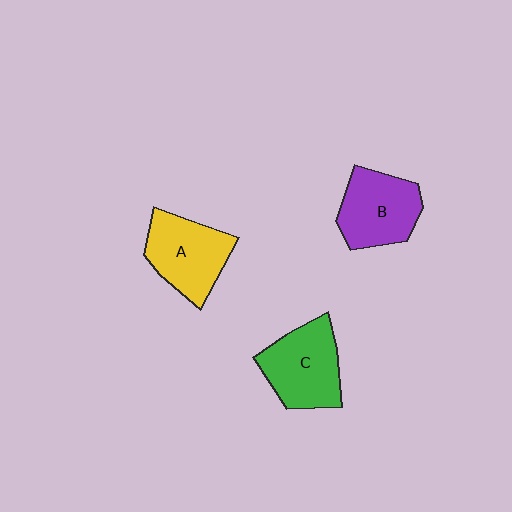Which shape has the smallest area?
Shape B (purple).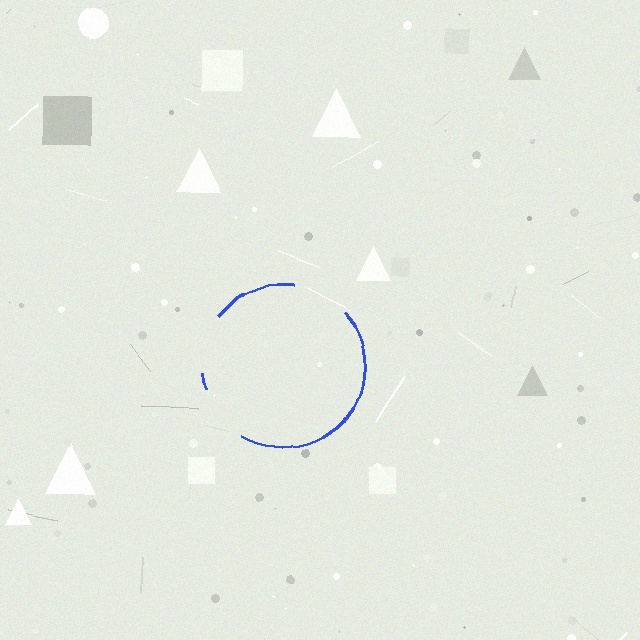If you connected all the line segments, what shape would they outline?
They would outline a circle.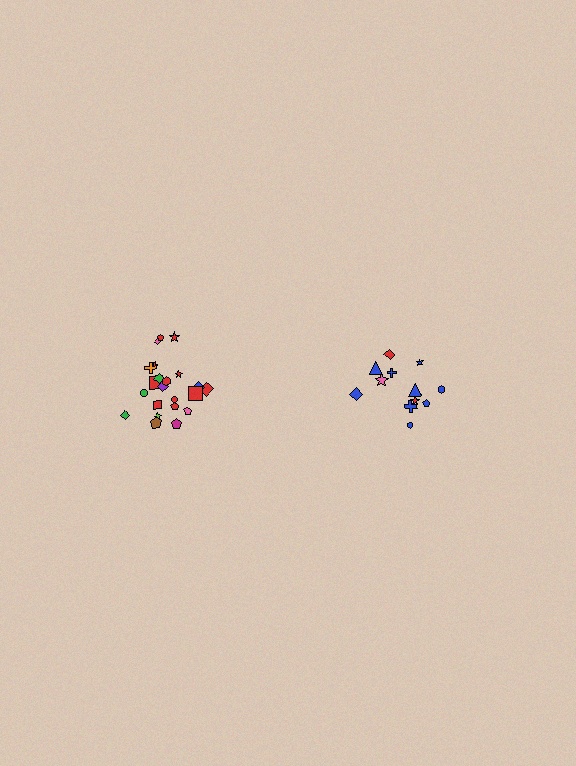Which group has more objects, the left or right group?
The left group.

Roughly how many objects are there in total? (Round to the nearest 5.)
Roughly 35 objects in total.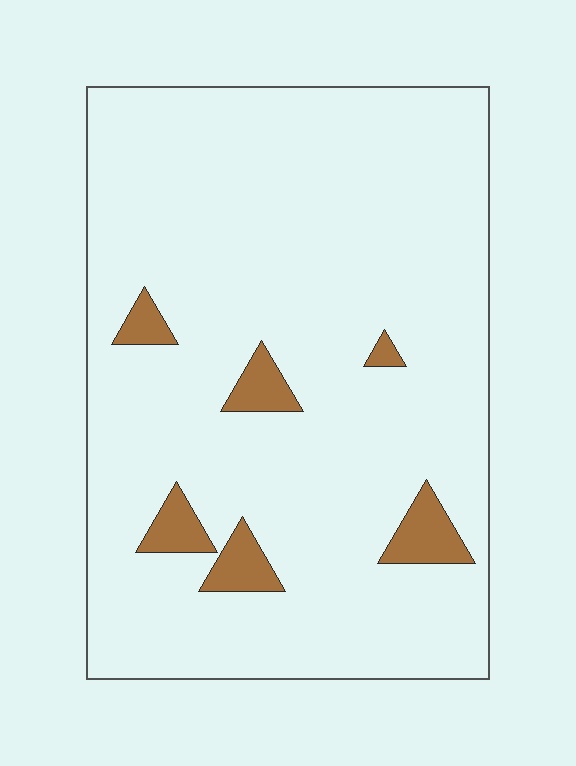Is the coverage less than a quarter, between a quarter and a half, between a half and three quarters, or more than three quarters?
Less than a quarter.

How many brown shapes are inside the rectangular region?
6.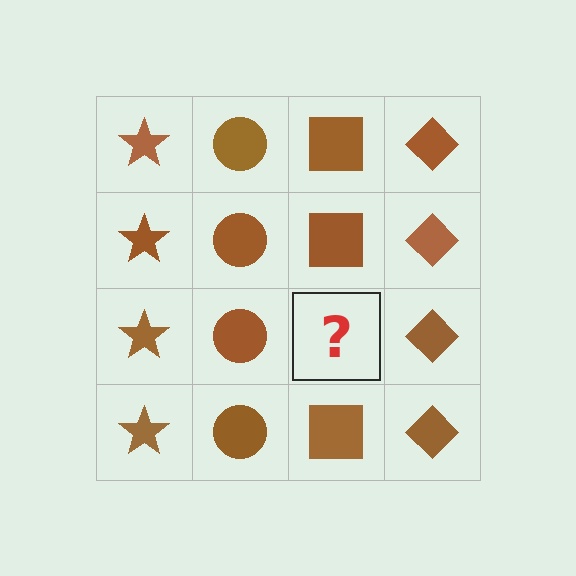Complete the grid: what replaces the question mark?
The question mark should be replaced with a brown square.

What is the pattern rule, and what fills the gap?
The rule is that each column has a consistent shape. The gap should be filled with a brown square.